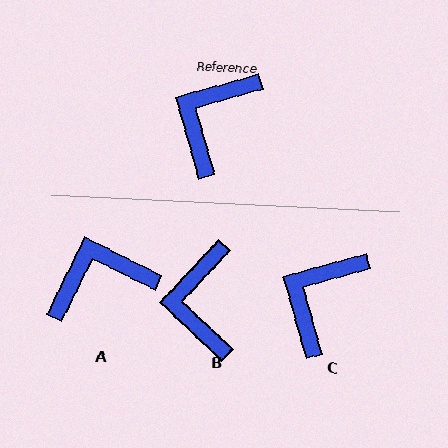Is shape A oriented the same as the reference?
No, it is off by about 42 degrees.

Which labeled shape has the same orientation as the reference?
C.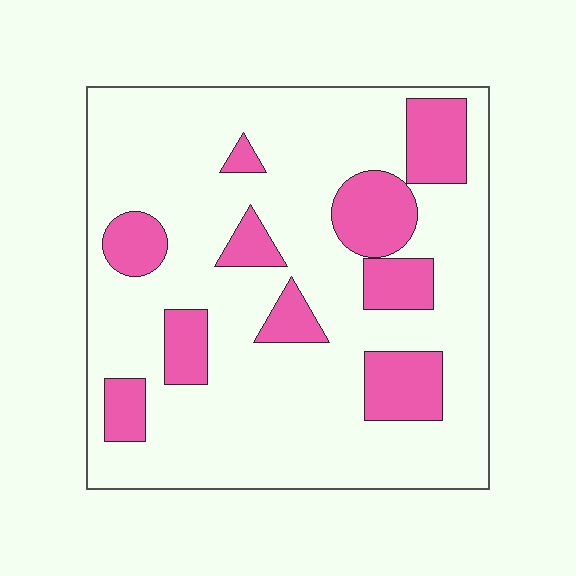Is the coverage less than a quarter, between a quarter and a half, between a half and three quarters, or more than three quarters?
Less than a quarter.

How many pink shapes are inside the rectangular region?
10.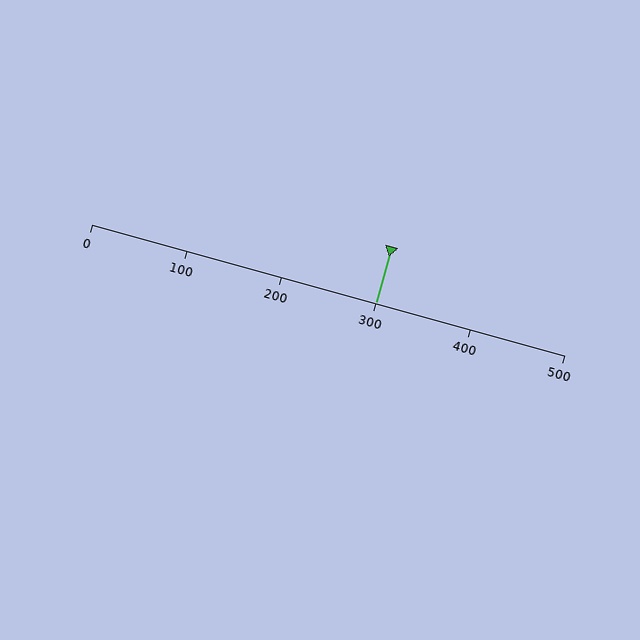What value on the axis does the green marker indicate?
The marker indicates approximately 300.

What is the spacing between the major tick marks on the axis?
The major ticks are spaced 100 apart.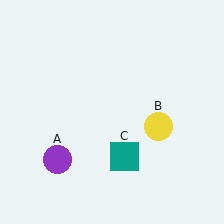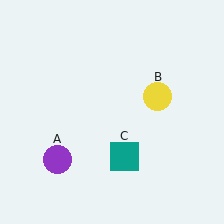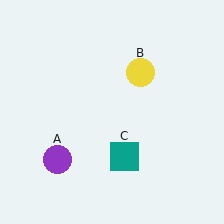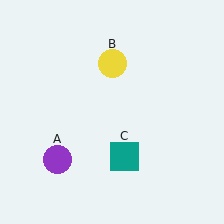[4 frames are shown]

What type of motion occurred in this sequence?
The yellow circle (object B) rotated counterclockwise around the center of the scene.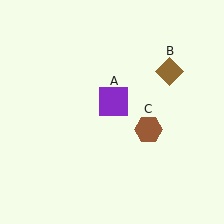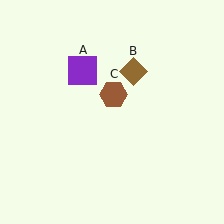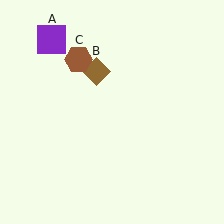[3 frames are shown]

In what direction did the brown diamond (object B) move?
The brown diamond (object B) moved left.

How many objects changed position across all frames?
3 objects changed position: purple square (object A), brown diamond (object B), brown hexagon (object C).